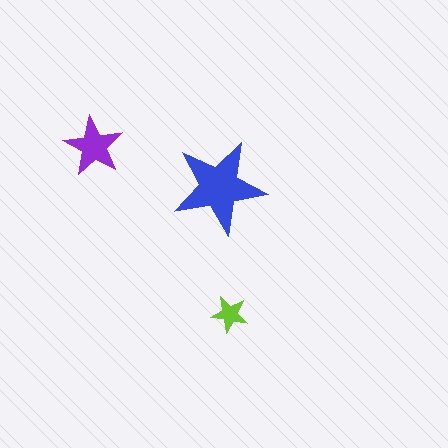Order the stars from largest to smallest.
the blue one, the purple one, the lime one.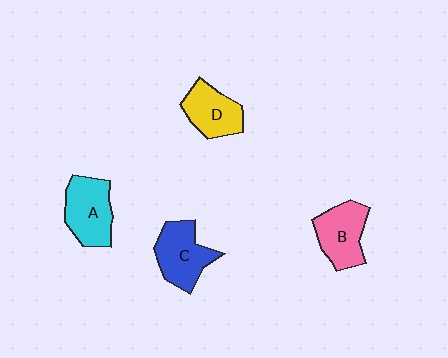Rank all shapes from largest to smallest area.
From largest to smallest: A (cyan), C (blue), B (pink), D (yellow).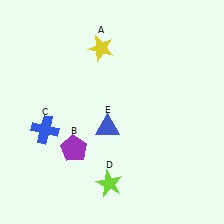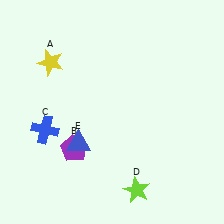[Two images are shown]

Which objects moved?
The objects that moved are: the yellow star (A), the lime star (D), the blue triangle (E).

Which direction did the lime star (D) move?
The lime star (D) moved right.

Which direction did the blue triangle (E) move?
The blue triangle (E) moved left.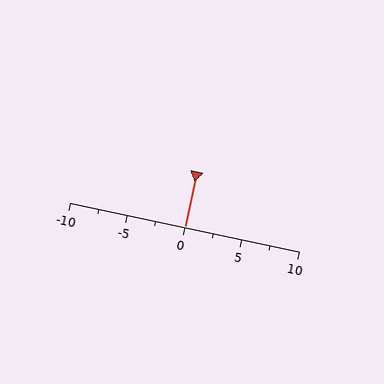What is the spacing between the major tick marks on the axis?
The major ticks are spaced 5 apart.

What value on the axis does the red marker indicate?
The marker indicates approximately 0.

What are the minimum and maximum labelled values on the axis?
The axis runs from -10 to 10.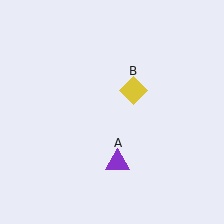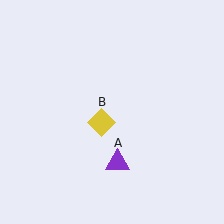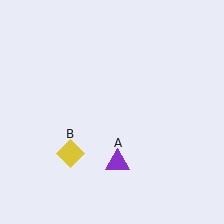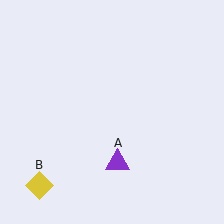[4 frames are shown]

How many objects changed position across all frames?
1 object changed position: yellow diamond (object B).